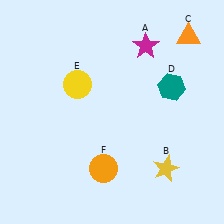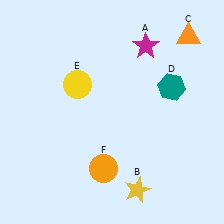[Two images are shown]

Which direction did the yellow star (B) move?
The yellow star (B) moved left.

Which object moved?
The yellow star (B) moved left.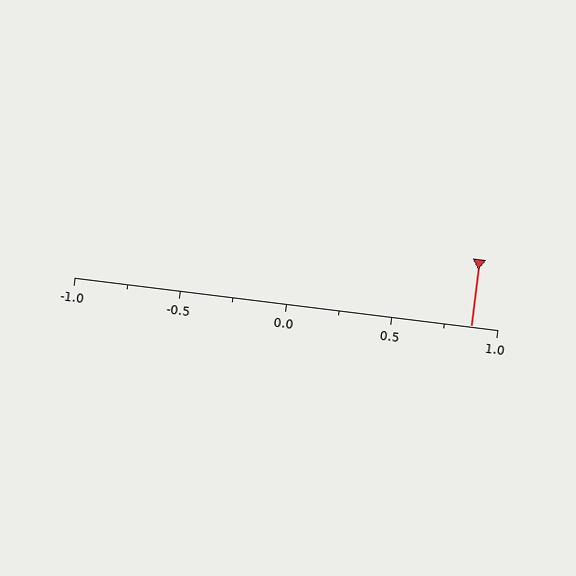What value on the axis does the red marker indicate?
The marker indicates approximately 0.88.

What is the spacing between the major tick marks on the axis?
The major ticks are spaced 0.5 apart.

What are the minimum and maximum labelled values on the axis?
The axis runs from -1.0 to 1.0.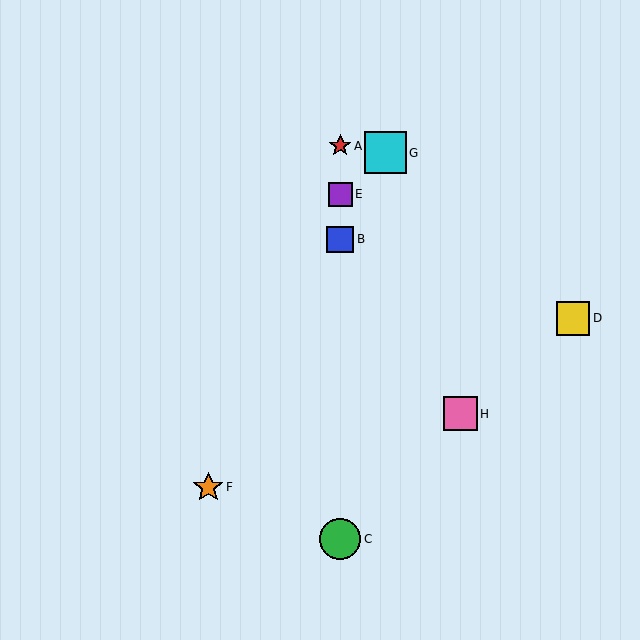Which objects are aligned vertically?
Objects A, B, C, E are aligned vertically.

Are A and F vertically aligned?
No, A is at x≈340 and F is at x≈208.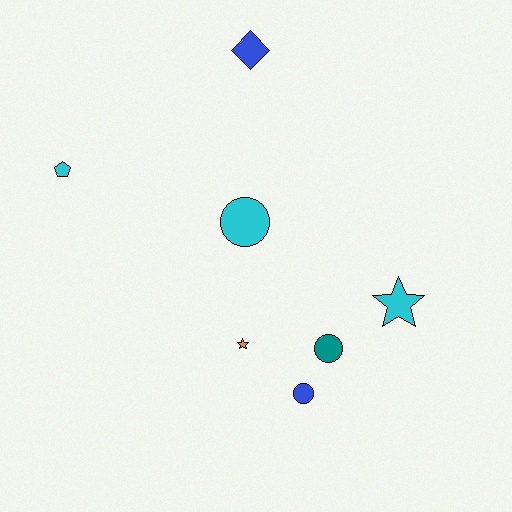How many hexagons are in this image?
There are no hexagons.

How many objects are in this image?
There are 7 objects.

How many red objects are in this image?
There are no red objects.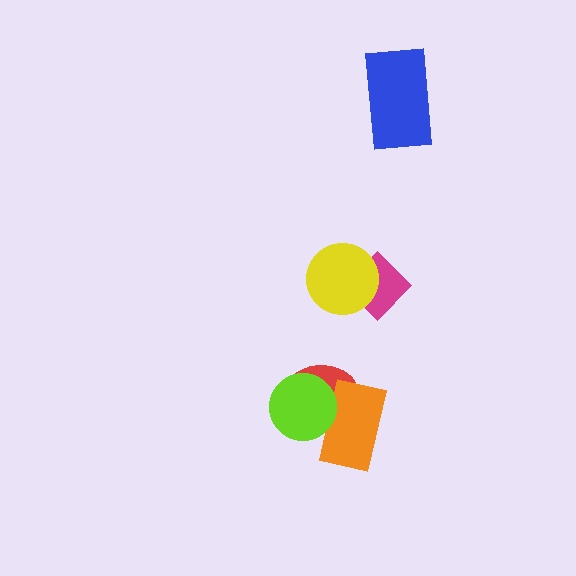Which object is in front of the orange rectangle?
The lime circle is in front of the orange rectangle.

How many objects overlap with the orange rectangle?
2 objects overlap with the orange rectangle.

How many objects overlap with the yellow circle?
1 object overlaps with the yellow circle.